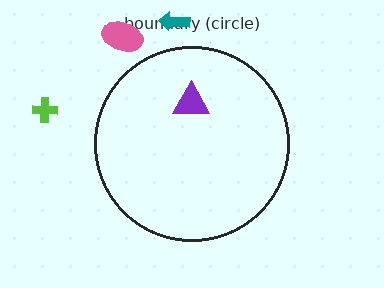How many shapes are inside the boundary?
1 inside, 3 outside.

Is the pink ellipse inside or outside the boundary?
Outside.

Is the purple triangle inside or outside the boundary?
Inside.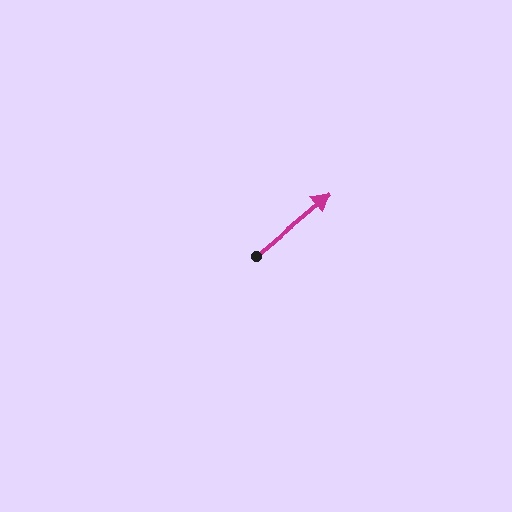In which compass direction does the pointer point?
Northeast.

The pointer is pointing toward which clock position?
Roughly 2 o'clock.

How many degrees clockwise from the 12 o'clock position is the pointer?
Approximately 50 degrees.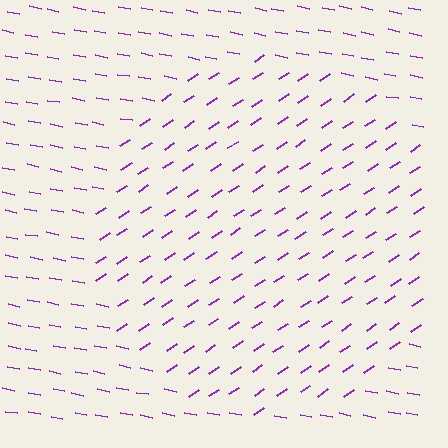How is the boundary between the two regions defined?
The boundary is defined purely by a change in line orientation (approximately 45 degrees difference). All lines are the same color and thickness.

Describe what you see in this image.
The image is filled with small purple line segments. A circle region in the image has lines oriented differently from the surrounding lines, creating a visible texture boundary.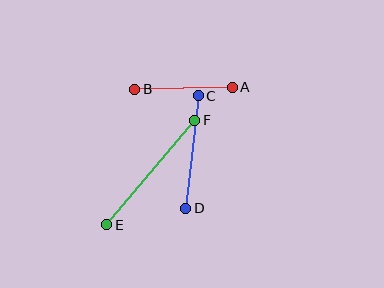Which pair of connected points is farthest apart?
Points E and F are farthest apart.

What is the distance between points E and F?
The distance is approximately 137 pixels.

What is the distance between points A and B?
The distance is approximately 98 pixels.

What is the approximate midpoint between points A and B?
The midpoint is at approximately (184, 88) pixels.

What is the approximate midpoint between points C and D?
The midpoint is at approximately (192, 152) pixels.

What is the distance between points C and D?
The distance is approximately 113 pixels.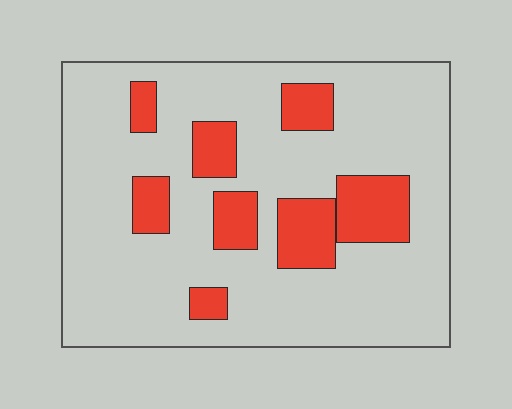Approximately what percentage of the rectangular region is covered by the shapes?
Approximately 20%.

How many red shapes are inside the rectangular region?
8.